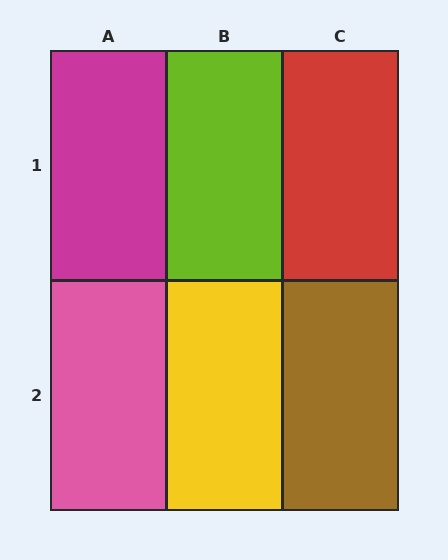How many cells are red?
1 cell is red.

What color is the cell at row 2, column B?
Yellow.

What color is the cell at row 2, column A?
Pink.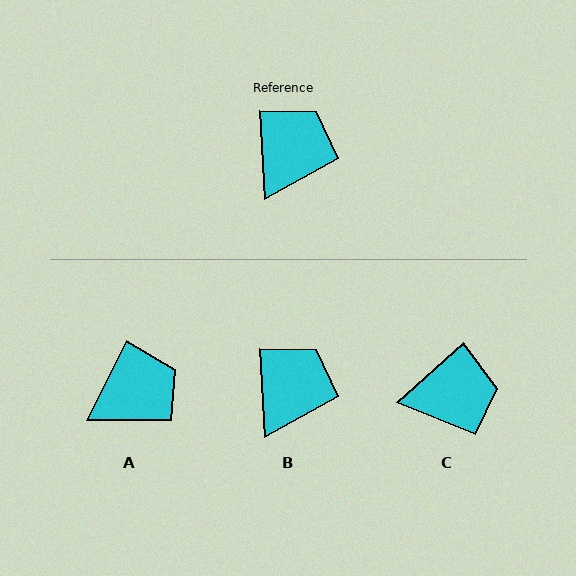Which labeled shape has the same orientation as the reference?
B.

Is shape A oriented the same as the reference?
No, it is off by about 30 degrees.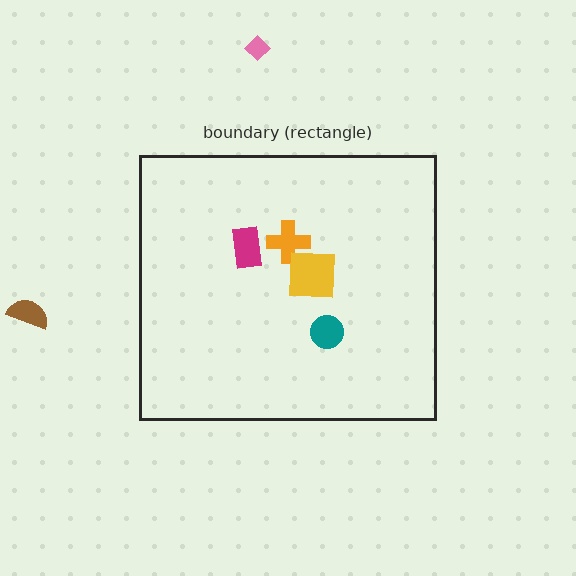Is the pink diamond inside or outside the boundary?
Outside.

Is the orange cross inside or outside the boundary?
Inside.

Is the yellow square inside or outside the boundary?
Inside.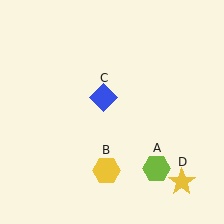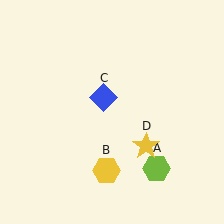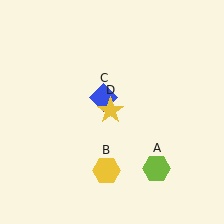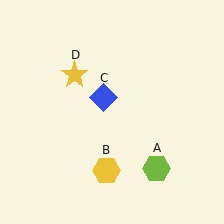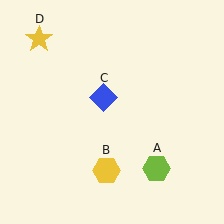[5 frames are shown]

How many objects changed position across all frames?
1 object changed position: yellow star (object D).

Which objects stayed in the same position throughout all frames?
Lime hexagon (object A) and yellow hexagon (object B) and blue diamond (object C) remained stationary.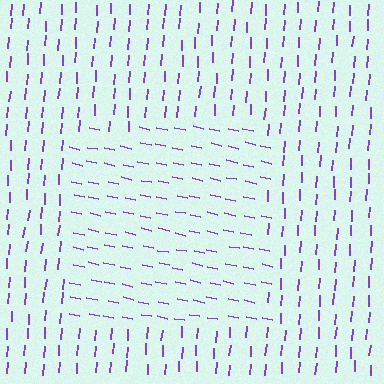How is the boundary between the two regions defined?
The boundary is defined purely by a change in line orientation (approximately 82 degrees difference). All lines are the same color and thickness.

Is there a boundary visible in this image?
Yes, there is a texture boundary formed by a change in line orientation.